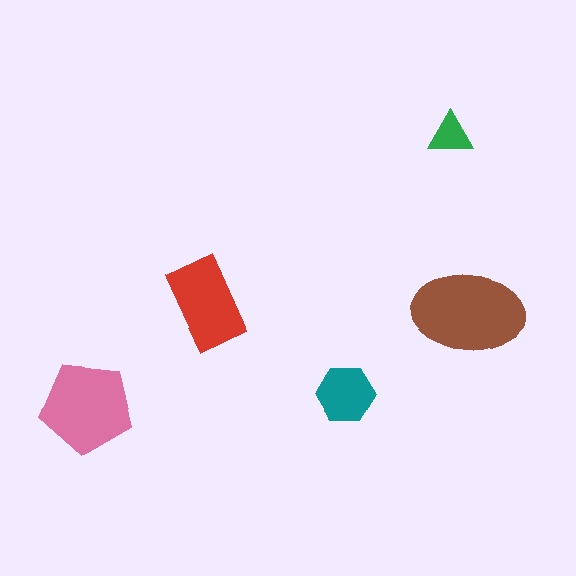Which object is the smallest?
The green triangle.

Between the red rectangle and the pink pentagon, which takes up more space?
The pink pentagon.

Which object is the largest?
The brown ellipse.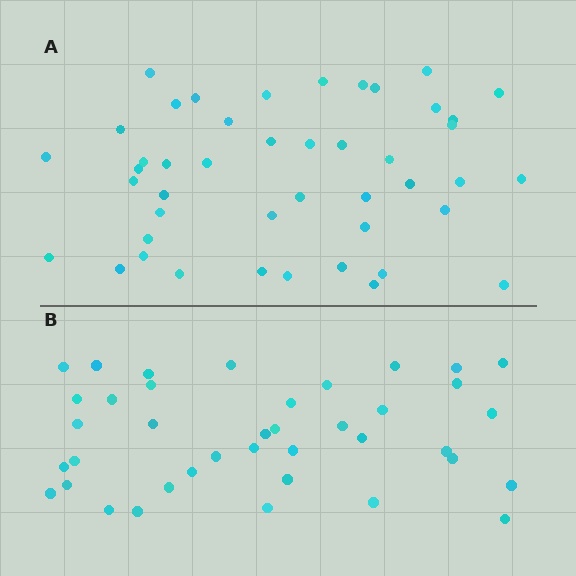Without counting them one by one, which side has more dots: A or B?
Region A (the top region) has more dots.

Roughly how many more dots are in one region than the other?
Region A has about 6 more dots than region B.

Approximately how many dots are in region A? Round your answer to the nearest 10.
About 40 dots. (The exact count is 45, which rounds to 40.)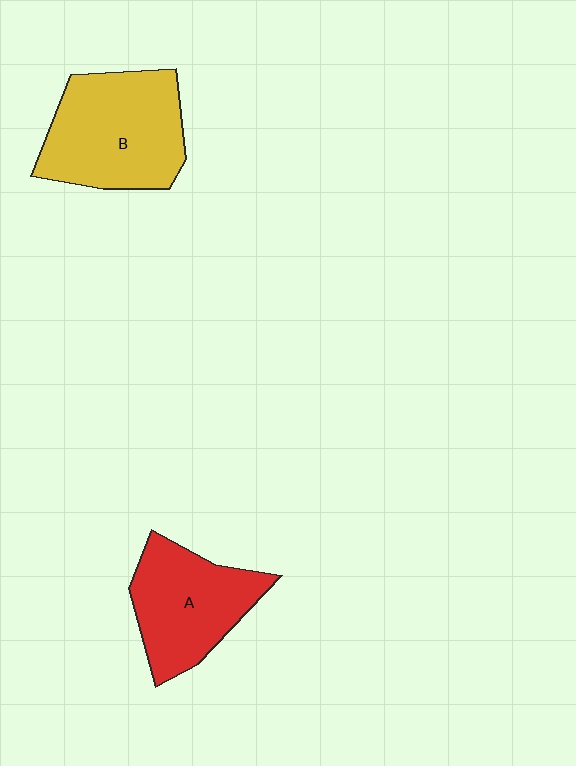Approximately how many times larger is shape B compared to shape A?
Approximately 1.2 times.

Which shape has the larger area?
Shape B (yellow).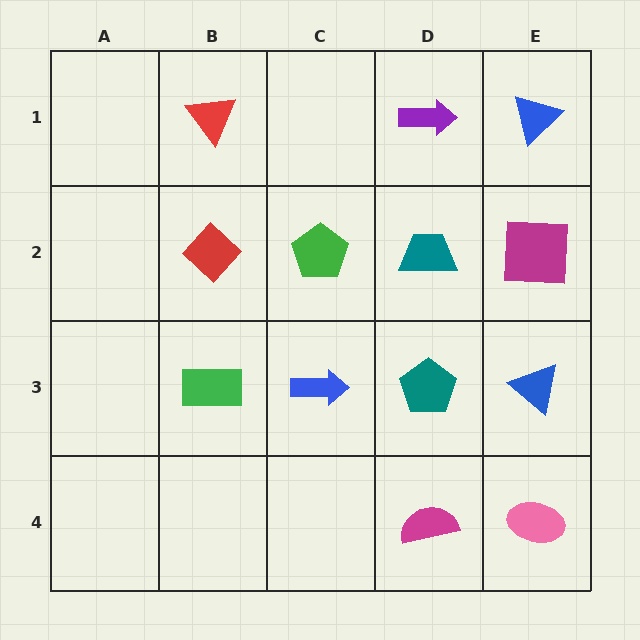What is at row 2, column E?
A magenta square.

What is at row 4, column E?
A pink ellipse.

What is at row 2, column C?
A green pentagon.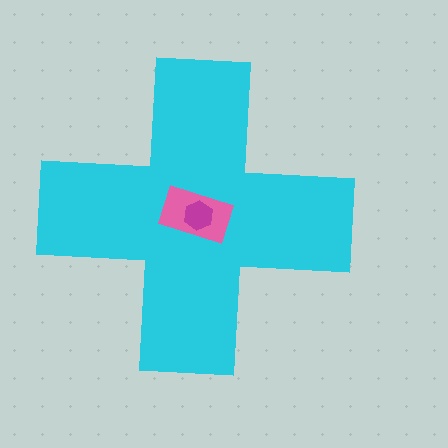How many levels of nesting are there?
3.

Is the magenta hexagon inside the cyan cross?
Yes.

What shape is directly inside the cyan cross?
The pink rectangle.